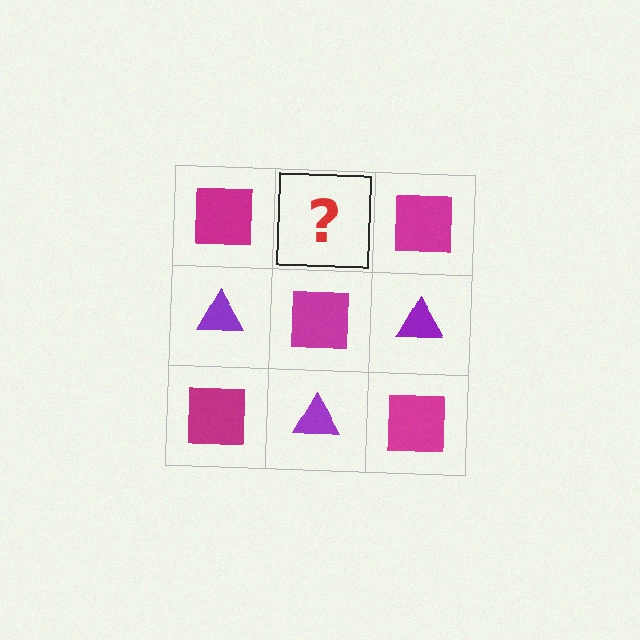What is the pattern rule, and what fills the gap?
The rule is that it alternates magenta square and purple triangle in a checkerboard pattern. The gap should be filled with a purple triangle.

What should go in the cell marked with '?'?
The missing cell should contain a purple triangle.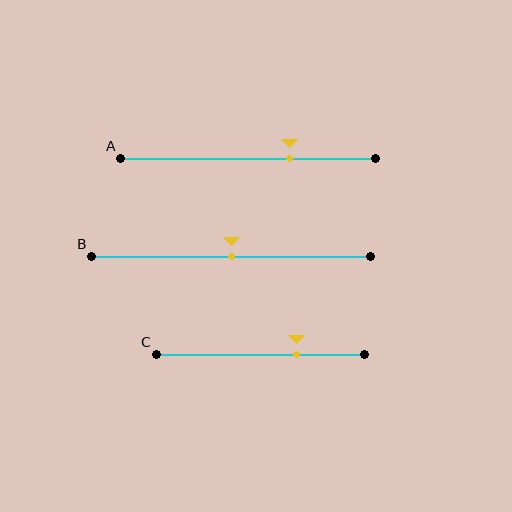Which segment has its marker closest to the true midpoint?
Segment B has its marker closest to the true midpoint.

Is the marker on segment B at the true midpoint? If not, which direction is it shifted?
Yes, the marker on segment B is at the true midpoint.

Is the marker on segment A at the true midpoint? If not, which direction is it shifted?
No, the marker on segment A is shifted to the right by about 16% of the segment length.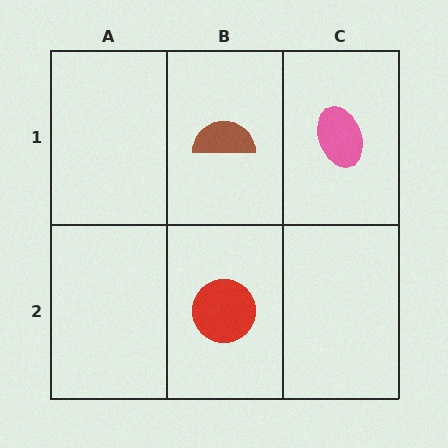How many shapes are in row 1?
2 shapes.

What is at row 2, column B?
A red circle.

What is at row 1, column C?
A pink ellipse.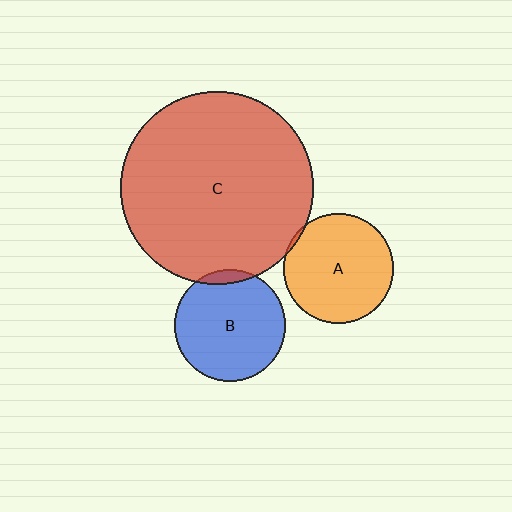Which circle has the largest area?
Circle C (red).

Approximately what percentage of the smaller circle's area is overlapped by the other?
Approximately 5%.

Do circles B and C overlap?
Yes.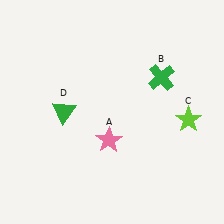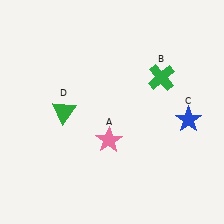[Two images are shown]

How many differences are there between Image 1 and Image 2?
There is 1 difference between the two images.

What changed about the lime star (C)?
In Image 1, C is lime. In Image 2, it changed to blue.